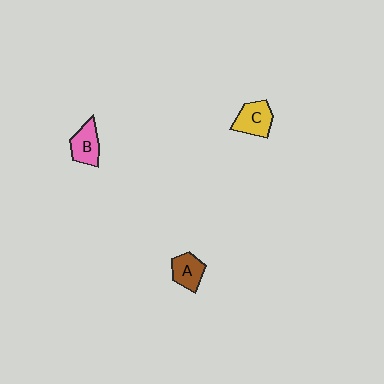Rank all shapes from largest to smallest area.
From largest to smallest: C (yellow), B (pink), A (brown).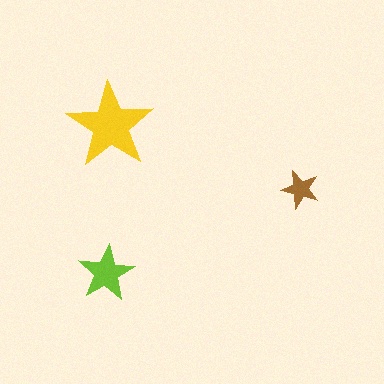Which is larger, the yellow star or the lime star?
The yellow one.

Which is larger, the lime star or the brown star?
The lime one.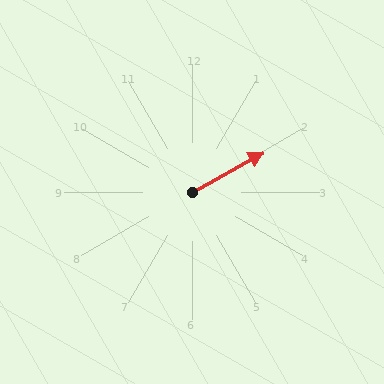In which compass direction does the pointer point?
Northeast.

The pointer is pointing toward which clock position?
Roughly 2 o'clock.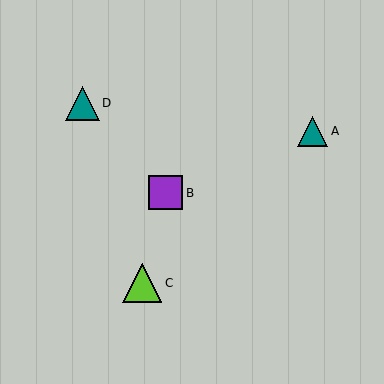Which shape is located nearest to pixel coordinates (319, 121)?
The teal triangle (labeled A) at (313, 131) is nearest to that location.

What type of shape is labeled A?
Shape A is a teal triangle.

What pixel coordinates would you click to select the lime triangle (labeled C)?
Click at (142, 283) to select the lime triangle C.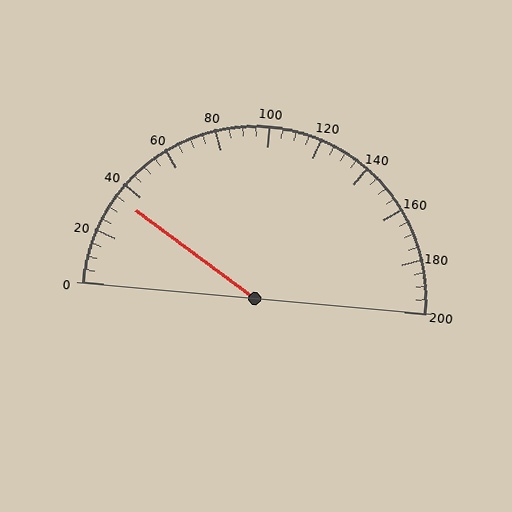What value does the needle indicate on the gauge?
The needle indicates approximately 35.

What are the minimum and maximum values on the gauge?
The gauge ranges from 0 to 200.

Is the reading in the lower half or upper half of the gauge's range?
The reading is in the lower half of the range (0 to 200).